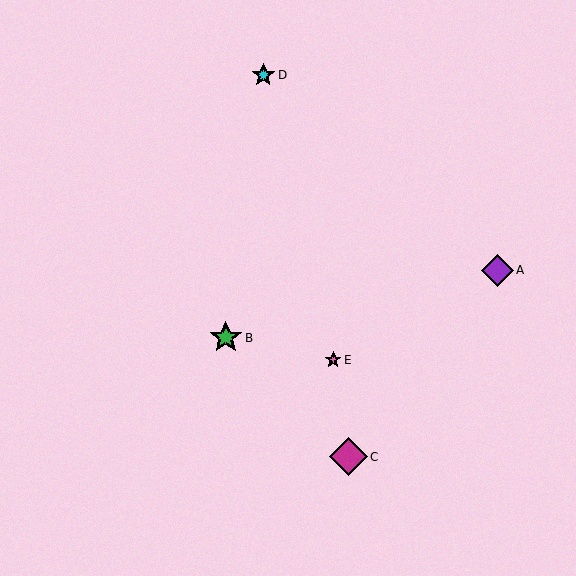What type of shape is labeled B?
Shape B is a green star.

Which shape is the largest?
The magenta diamond (labeled C) is the largest.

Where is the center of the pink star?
The center of the pink star is at (333, 360).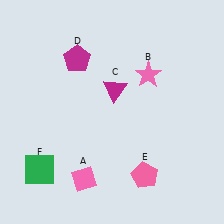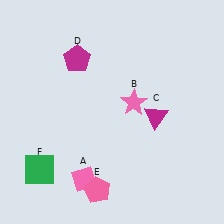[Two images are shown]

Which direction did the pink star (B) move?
The pink star (B) moved down.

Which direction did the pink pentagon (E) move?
The pink pentagon (E) moved left.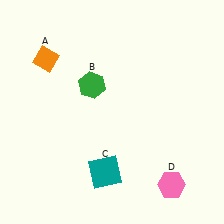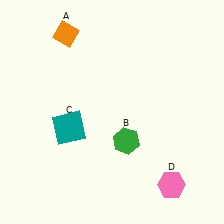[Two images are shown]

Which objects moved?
The objects that moved are: the orange diamond (A), the green hexagon (B), the teal square (C).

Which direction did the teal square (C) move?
The teal square (C) moved up.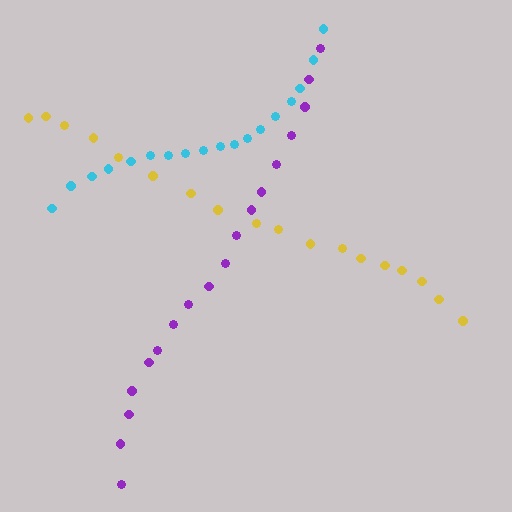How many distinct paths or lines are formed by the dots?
There are 3 distinct paths.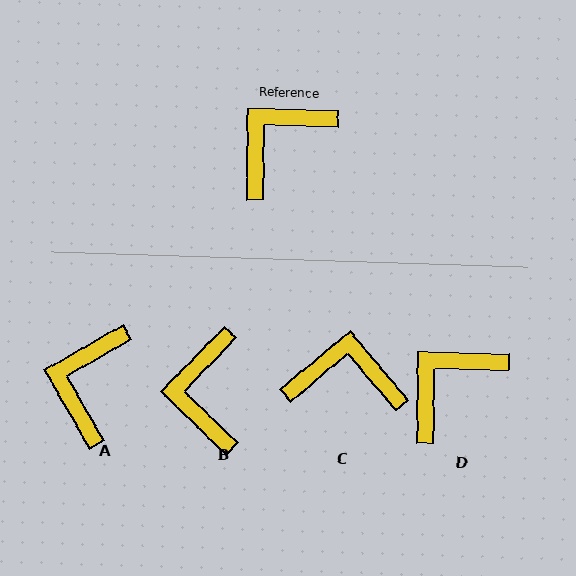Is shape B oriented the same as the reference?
No, it is off by about 47 degrees.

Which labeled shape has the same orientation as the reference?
D.